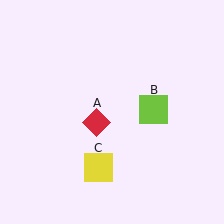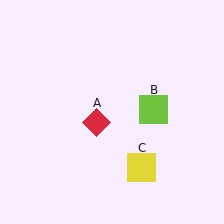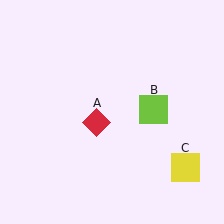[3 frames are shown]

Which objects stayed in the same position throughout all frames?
Red diamond (object A) and lime square (object B) remained stationary.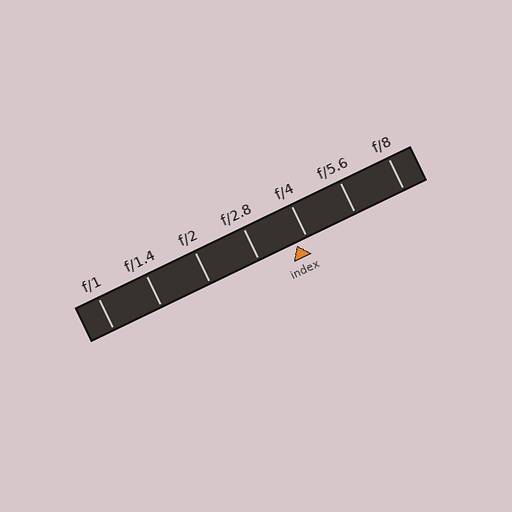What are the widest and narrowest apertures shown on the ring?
The widest aperture shown is f/1 and the narrowest is f/8.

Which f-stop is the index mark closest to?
The index mark is closest to f/4.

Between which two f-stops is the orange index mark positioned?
The index mark is between f/2.8 and f/4.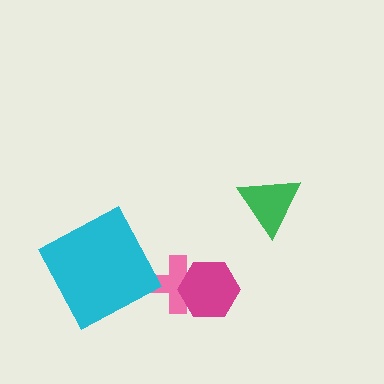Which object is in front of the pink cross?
The magenta hexagon is in front of the pink cross.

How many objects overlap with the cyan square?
0 objects overlap with the cyan square.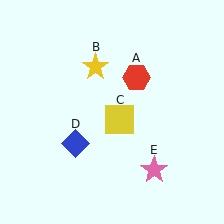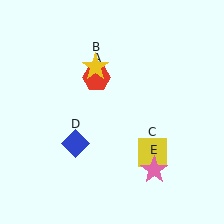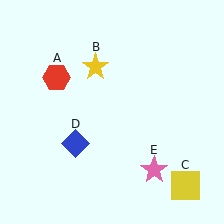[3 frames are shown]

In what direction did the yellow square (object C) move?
The yellow square (object C) moved down and to the right.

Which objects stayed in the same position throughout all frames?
Yellow star (object B) and blue diamond (object D) and pink star (object E) remained stationary.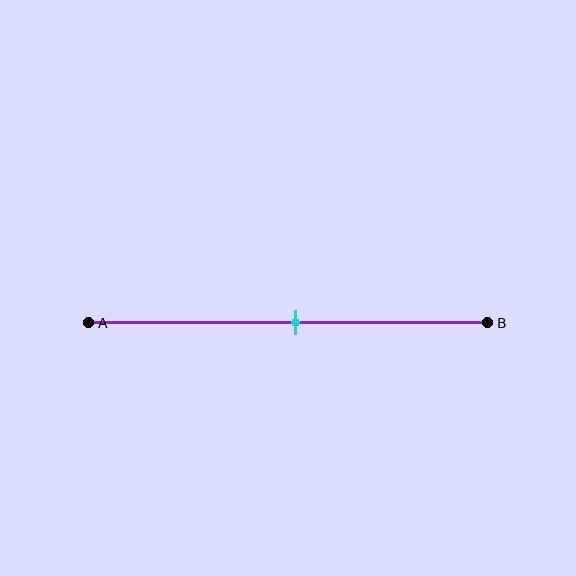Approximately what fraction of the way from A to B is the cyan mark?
The cyan mark is approximately 50% of the way from A to B.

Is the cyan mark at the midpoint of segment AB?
Yes, the mark is approximately at the midpoint.